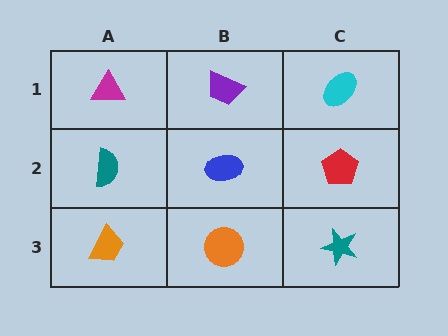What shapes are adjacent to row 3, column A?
A teal semicircle (row 2, column A), an orange circle (row 3, column B).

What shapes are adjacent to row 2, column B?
A purple trapezoid (row 1, column B), an orange circle (row 3, column B), a teal semicircle (row 2, column A), a red pentagon (row 2, column C).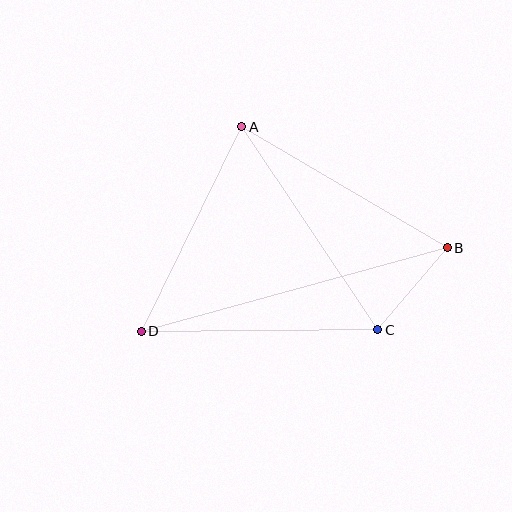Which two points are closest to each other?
Points B and C are closest to each other.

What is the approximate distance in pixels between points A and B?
The distance between A and B is approximately 238 pixels.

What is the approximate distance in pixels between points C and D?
The distance between C and D is approximately 237 pixels.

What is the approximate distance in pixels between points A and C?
The distance between A and C is approximately 244 pixels.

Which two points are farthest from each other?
Points B and D are farthest from each other.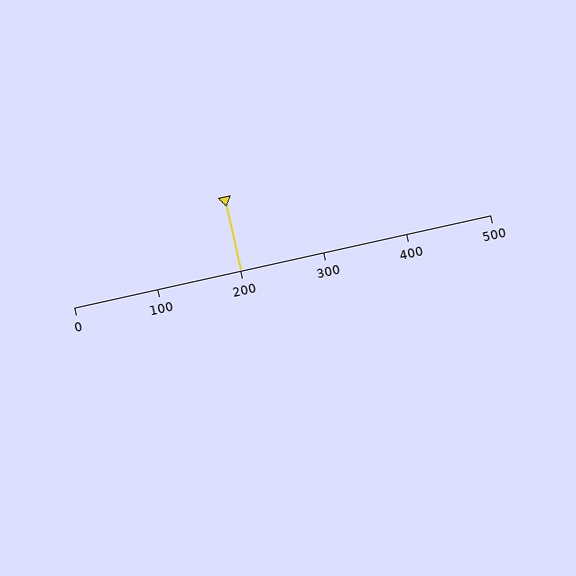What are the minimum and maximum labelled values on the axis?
The axis runs from 0 to 500.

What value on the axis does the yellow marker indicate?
The marker indicates approximately 200.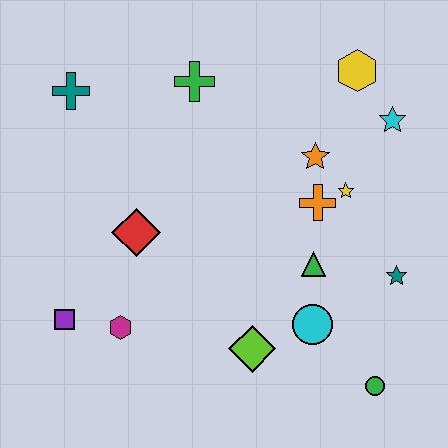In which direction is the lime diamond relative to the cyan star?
The lime diamond is below the cyan star.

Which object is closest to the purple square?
The magenta hexagon is closest to the purple square.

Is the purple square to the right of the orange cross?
No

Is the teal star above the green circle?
Yes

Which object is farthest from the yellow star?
The purple square is farthest from the yellow star.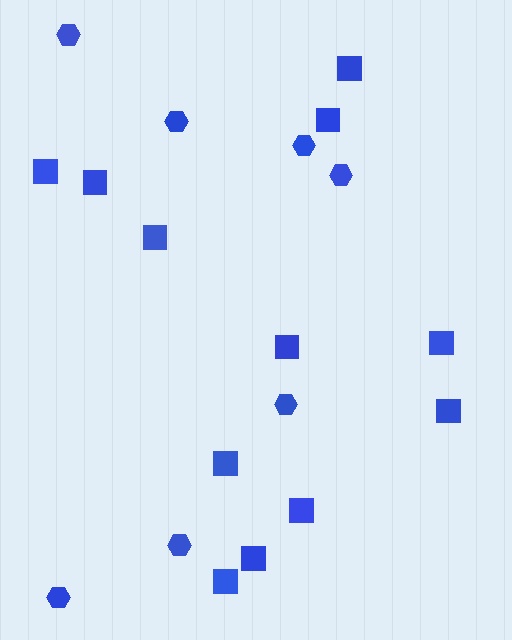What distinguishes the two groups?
There are 2 groups: one group of squares (12) and one group of hexagons (7).